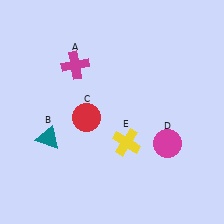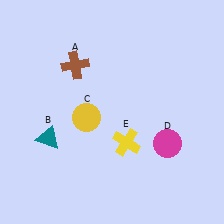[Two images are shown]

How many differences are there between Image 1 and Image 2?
There are 2 differences between the two images.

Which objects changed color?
A changed from magenta to brown. C changed from red to yellow.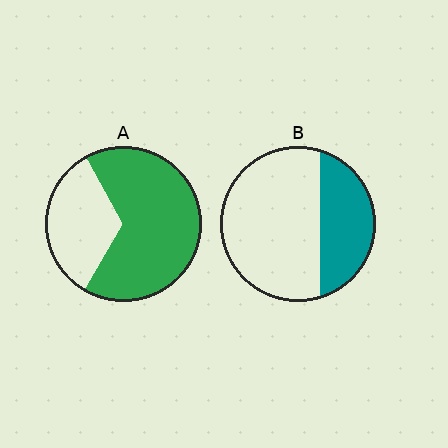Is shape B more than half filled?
No.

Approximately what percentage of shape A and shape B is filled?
A is approximately 65% and B is approximately 30%.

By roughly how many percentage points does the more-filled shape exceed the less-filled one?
By roughly 35 percentage points (A over B).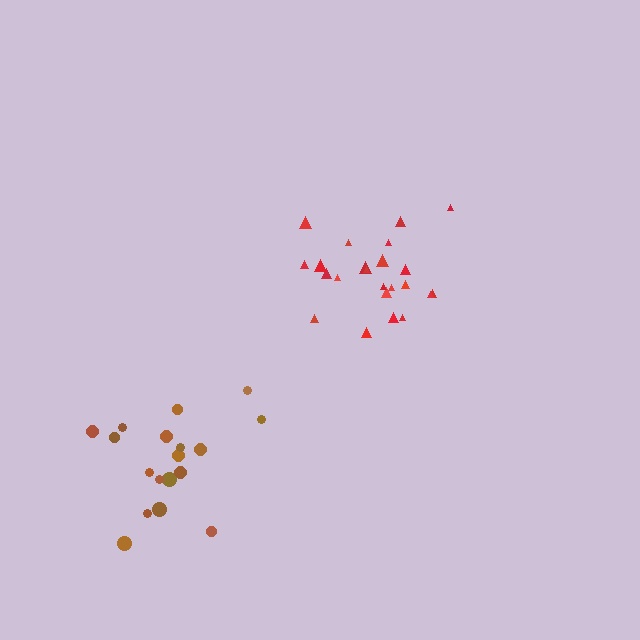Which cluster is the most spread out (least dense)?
Brown.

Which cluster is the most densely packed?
Red.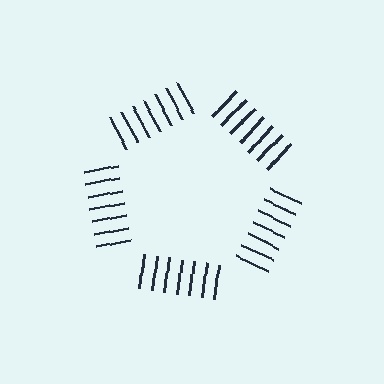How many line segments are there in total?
35 — 7 along each of the 5 edges.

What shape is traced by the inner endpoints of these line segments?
An illusory pentagon — the line segments terminate on its edges but no continuous stroke is drawn.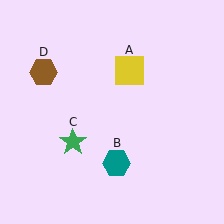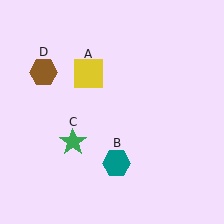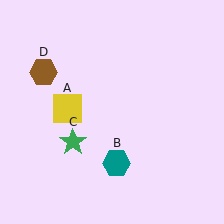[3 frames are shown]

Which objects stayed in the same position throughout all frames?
Teal hexagon (object B) and green star (object C) and brown hexagon (object D) remained stationary.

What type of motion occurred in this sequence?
The yellow square (object A) rotated counterclockwise around the center of the scene.